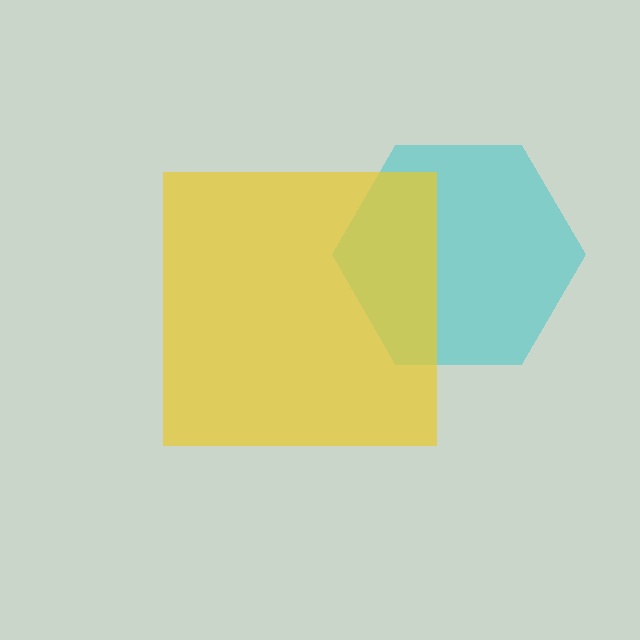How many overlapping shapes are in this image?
There are 2 overlapping shapes in the image.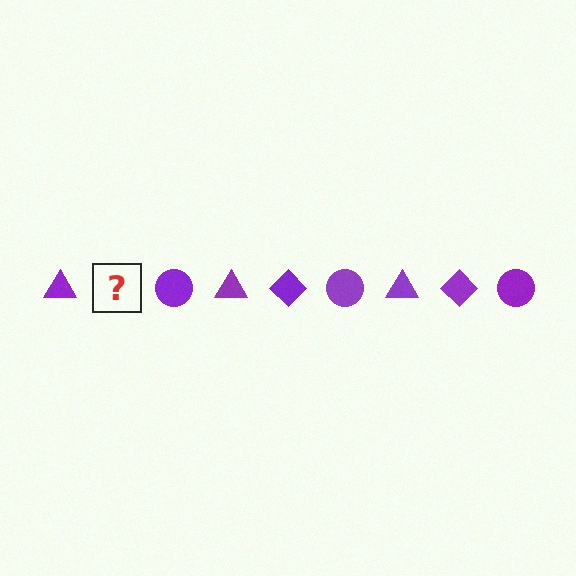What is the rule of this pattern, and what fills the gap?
The rule is that the pattern cycles through triangle, diamond, circle shapes in purple. The gap should be filled with a purple diamond.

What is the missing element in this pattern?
The missing element is a purple diamond.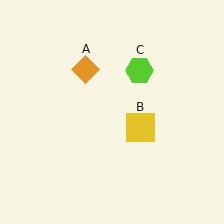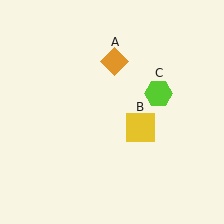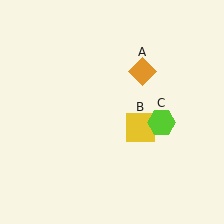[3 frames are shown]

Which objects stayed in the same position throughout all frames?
Yellow square (object B) remained stationary.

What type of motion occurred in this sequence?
The orange diamond (object A), lime hexagon (object C) rotated clockwise around the center of the scene.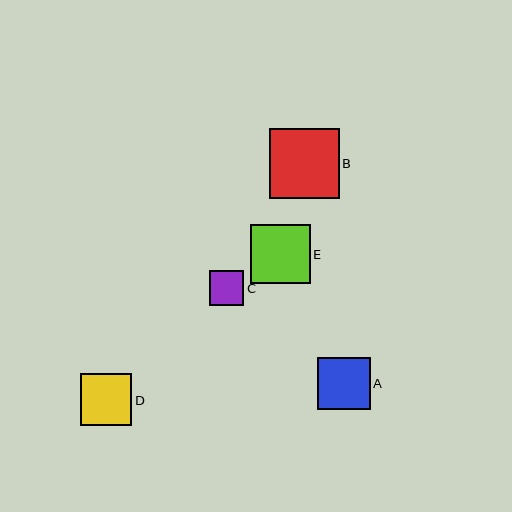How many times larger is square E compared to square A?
Square E is approximately 1.1 times the size of square A.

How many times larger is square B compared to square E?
Square B is approximately 1.2 times the size of square E.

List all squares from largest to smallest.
From largest to smallest: B, E, A, D, C.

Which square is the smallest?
Square C is the smallest with a size of approximately 35 pixels.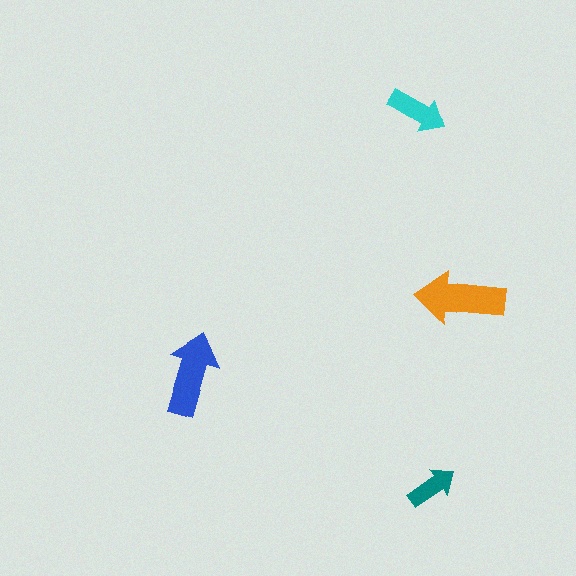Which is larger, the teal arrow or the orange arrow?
The orange one.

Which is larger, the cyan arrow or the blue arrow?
The blue one.